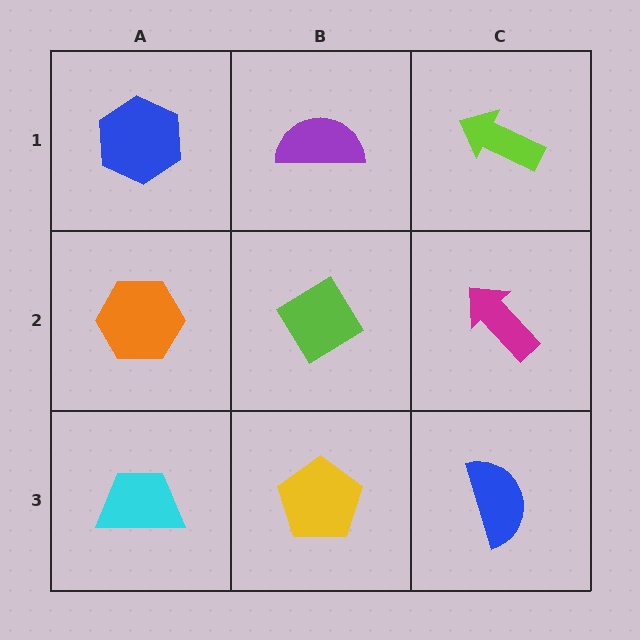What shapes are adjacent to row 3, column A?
An orange hexagon (row 2, column A), a yellow pentagon (row 3, column B).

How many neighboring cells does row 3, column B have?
3.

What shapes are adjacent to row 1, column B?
A lime diamond (row 2, column B), a blue hexagon (row 1, column A), a lime arrow (row 1, column C).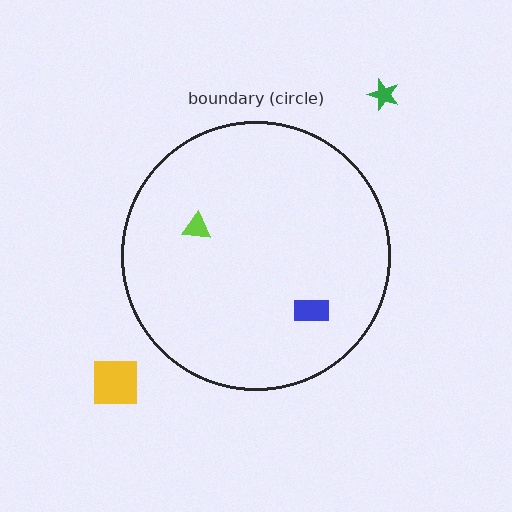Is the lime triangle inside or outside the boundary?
Inside.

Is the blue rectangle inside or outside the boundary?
Inside.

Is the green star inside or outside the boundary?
Outside.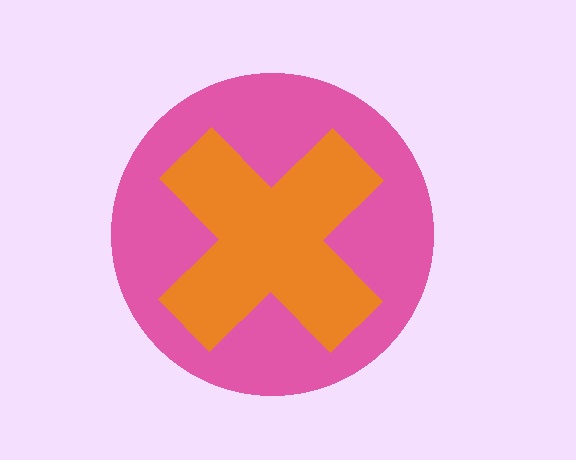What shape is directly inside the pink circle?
The orange cross.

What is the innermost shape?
The orange cross.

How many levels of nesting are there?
2.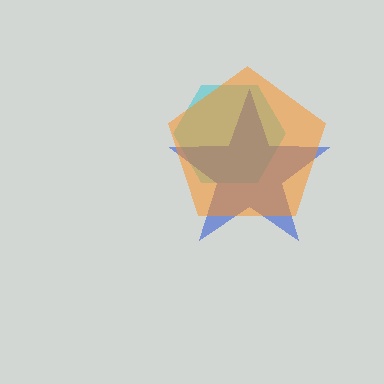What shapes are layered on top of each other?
The layered shapes are: a cyan hexagon, a blue star, an orange pentagon.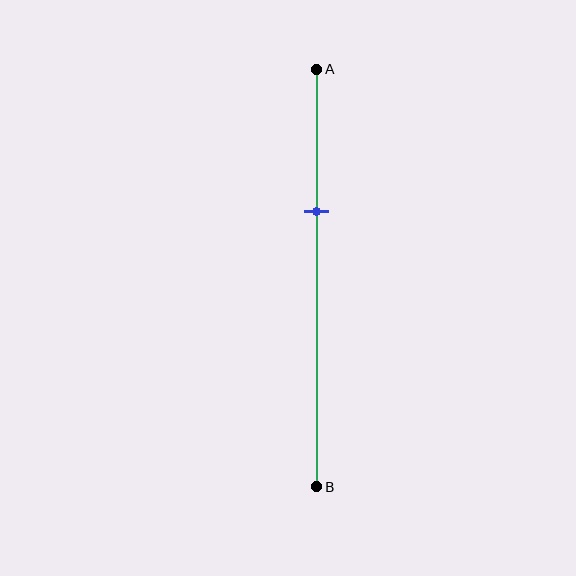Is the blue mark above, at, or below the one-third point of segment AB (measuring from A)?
The blue mark is approximately at the one-third point of segment AB.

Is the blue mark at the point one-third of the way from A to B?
Yes, the mark is approximately at the one-third point.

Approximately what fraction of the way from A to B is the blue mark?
The blue mark is approximately 35% of the way from A to B.